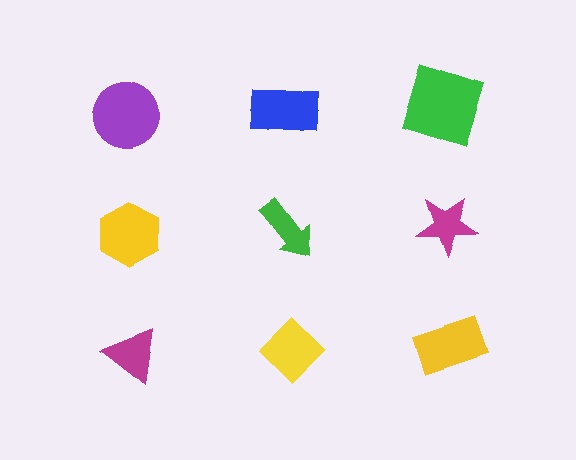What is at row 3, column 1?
A magenta triangle.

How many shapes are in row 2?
3 shapes.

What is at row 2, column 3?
A magenta star.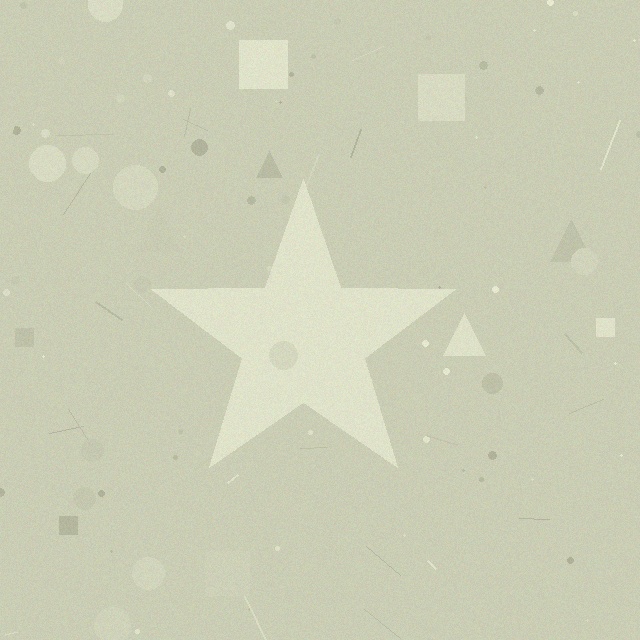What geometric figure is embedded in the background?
A star is embedded in the background.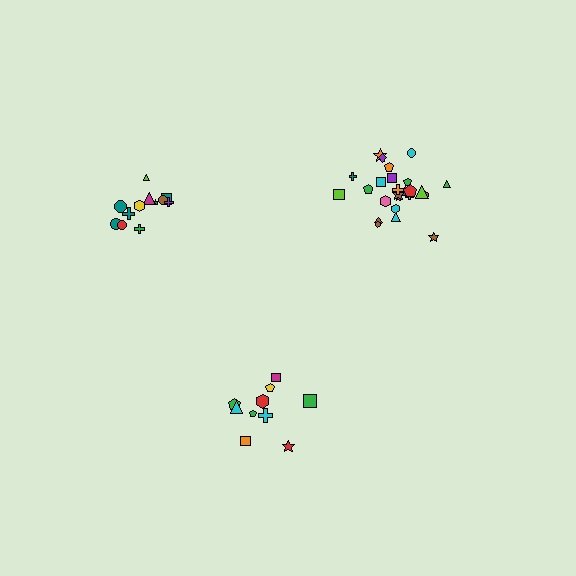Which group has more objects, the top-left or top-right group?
The top-right group.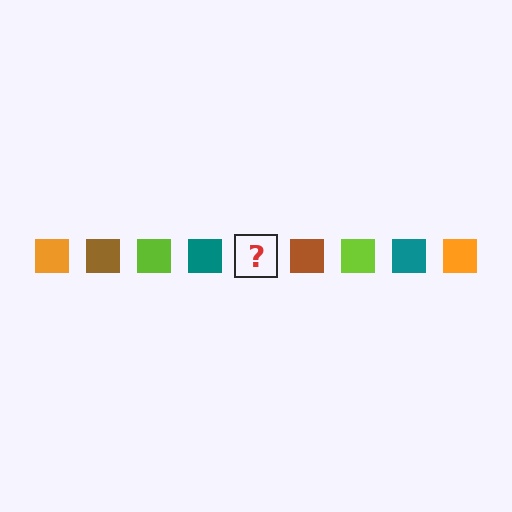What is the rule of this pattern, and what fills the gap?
The rule is that the pattern cycles through orange, brown, lime, teal squares. The gap should be filled with an orange square.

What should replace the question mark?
The question mark should be replaced with an orange square.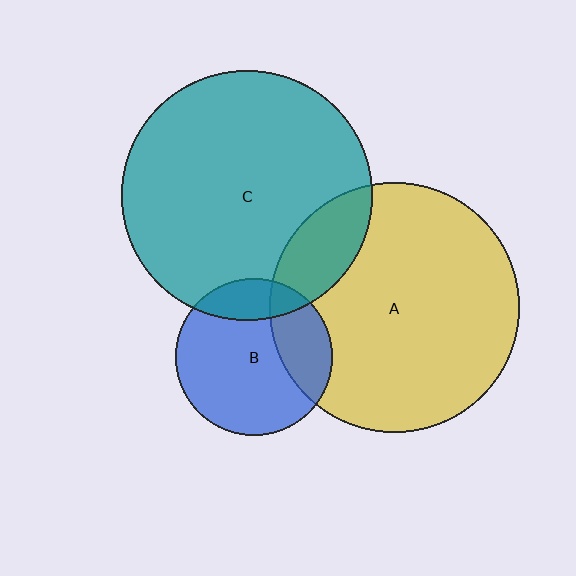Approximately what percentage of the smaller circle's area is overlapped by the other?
Approximately 25%.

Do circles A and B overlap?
Yes.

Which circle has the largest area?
Circle C (teal).